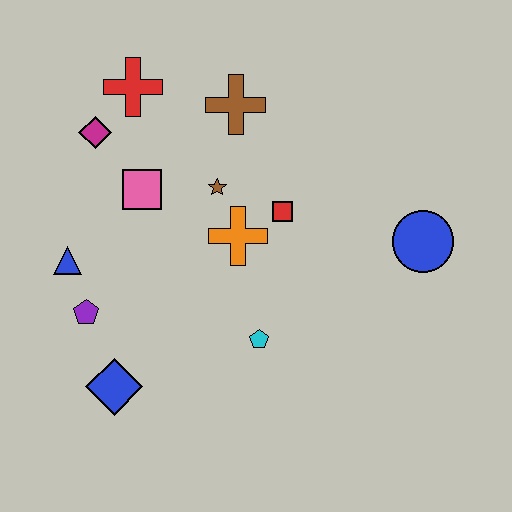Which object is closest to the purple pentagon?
The blue triangle is closest to the purple pentagon.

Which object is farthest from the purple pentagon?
The blue circle is farthest from the purple pentagon.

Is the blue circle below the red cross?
Yes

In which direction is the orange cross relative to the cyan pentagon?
The orange cross is above the cyan pentagon.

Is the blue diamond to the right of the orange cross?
No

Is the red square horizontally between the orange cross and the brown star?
No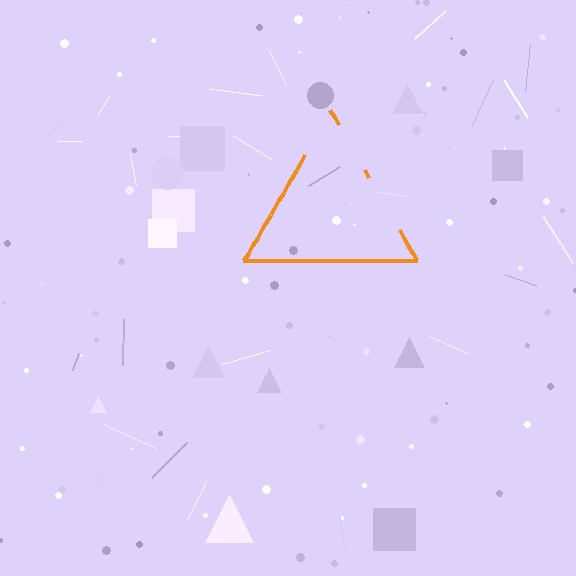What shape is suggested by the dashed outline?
The dashed outline suggests a triangle.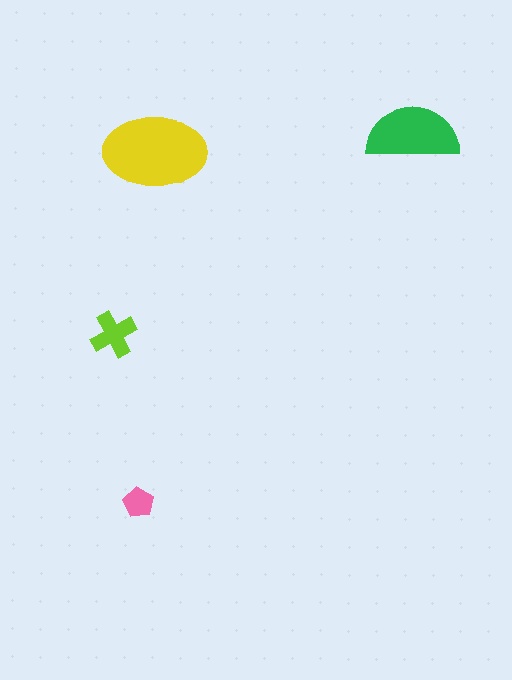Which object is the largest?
The yellow ellipse.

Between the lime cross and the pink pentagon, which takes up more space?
The lime cross.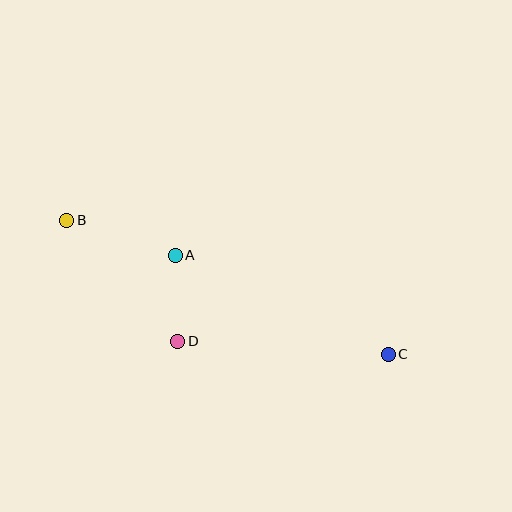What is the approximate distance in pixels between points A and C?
The distance between A and C is approximately 235 pixels.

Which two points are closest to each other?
Points A and D are closest to each other.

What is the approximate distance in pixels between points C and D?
The distance between C and D is approximately 211 pixels.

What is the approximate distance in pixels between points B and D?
The distance between B and D is approximately 164 pixels.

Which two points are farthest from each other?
Points B and C are farthest from each other.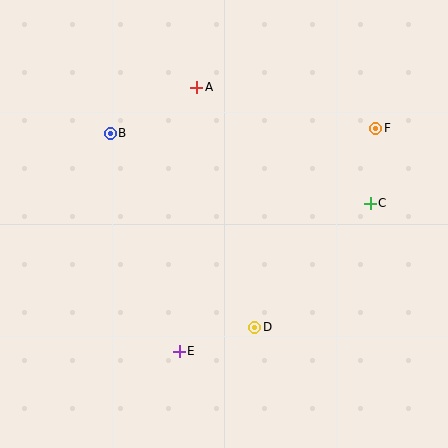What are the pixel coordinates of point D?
Point D is at (255, 327).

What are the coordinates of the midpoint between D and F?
The midpoint between D and F is at (315, 228).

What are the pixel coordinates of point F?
Point F is at (376, 128).